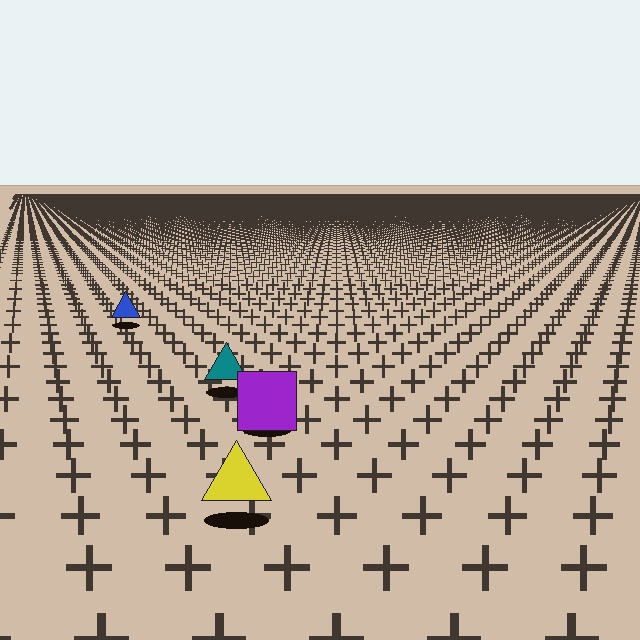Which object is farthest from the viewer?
The blue triangle is farthest from the viewer. It appears smaller and the ground texture around it is denser.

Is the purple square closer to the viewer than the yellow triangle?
No. The yellow triangle is closer — you can tell from the texture gradient: the ground texture is coarser near it.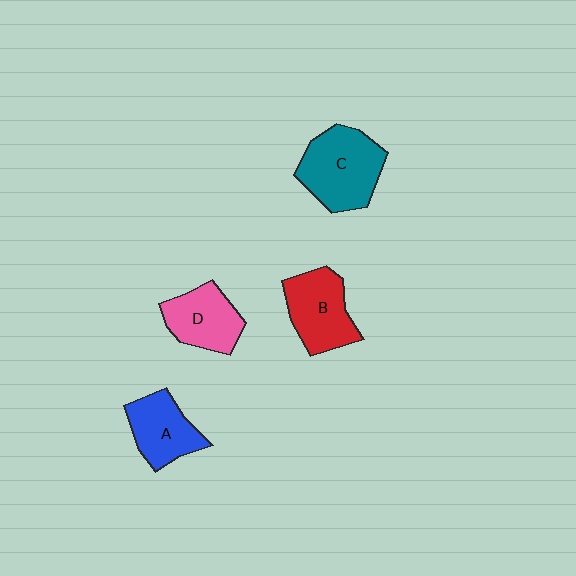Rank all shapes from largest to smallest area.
From largest to smallest: C (teal), B (red), D (pink), A (blue).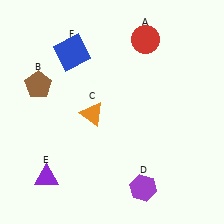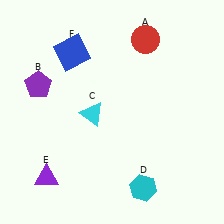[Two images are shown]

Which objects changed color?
B changed from brown to purple. C changed from orange to cyan. D changed from purple to cyan.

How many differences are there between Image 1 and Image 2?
There are 3 differences between the two images.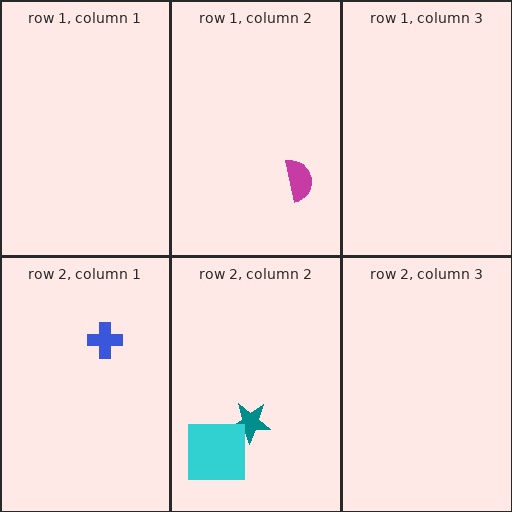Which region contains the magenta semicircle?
The row 1, column 2 region.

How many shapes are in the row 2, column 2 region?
2.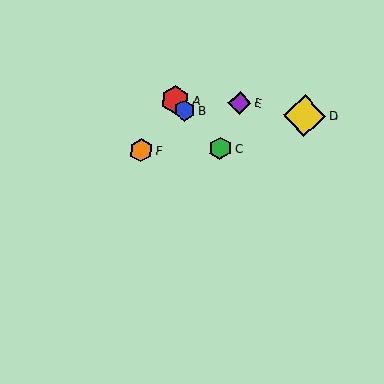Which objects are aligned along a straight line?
Objects A, B, C are aligned along a straight line.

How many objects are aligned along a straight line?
3 objects (A, B, C) are aligned along a straight line.